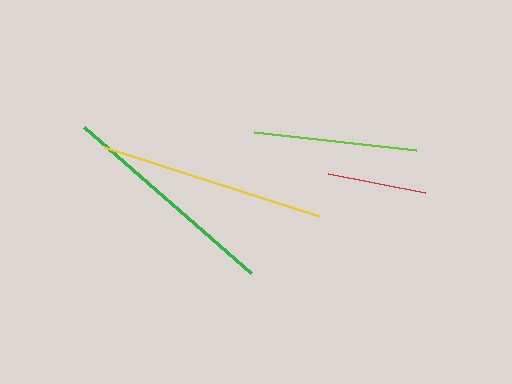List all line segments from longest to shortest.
From longest to shortest: yellow, green, lime, red.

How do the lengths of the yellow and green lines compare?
The yellow and green lines are approximately the same length.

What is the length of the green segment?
The green segment is approximately 221 pixels long.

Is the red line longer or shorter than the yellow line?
The yellow line is longer than the red line.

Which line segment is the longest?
The yellow line is the longest at approximately 226 pixels.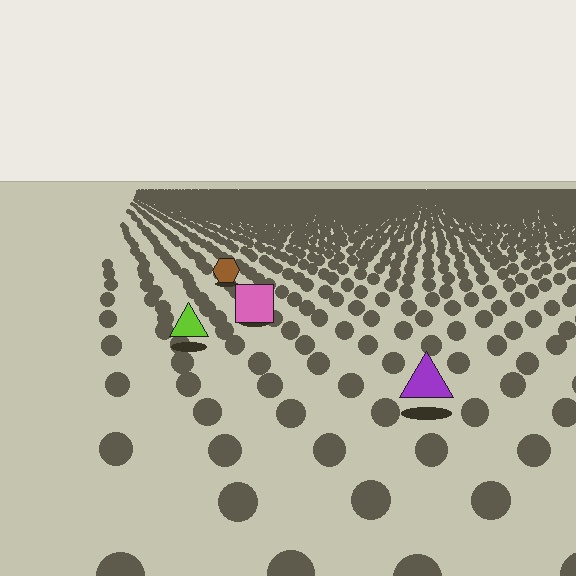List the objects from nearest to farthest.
From nearest to farthest: the purple triangle, the lime triangle, the pink square, the brown hexagon.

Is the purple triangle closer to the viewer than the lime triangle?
Yes. The purple triangle is closer — you can tell from the texture gradient: the ground texture is coarser near it.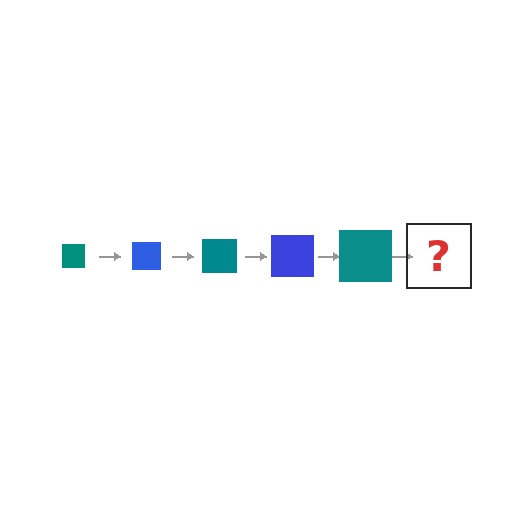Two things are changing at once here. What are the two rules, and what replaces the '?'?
The two rules are that the square grows larger each step and the color cycles through teal and blue. The '?' should be a blue square, larger than the previous one.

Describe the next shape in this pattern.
It should be a blue square, larger than the previous one.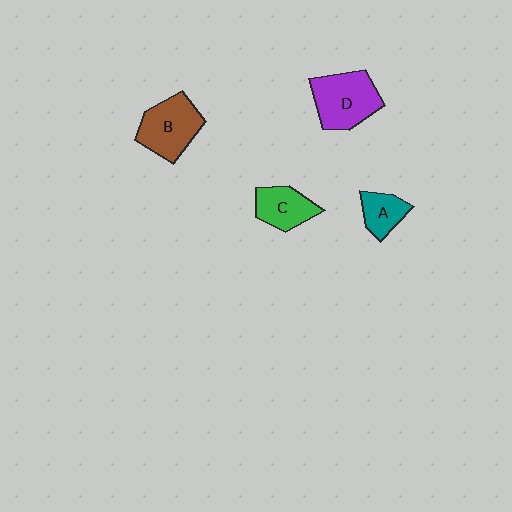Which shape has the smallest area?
Shape A (teal).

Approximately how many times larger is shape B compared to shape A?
Approximately 1.8 times.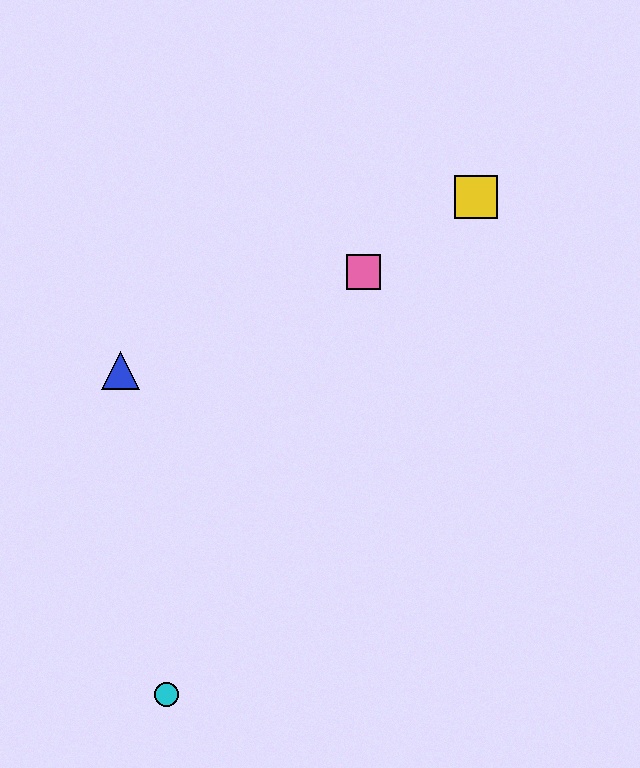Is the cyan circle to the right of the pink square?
No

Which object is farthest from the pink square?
The cyan circle is farthest from the pink square.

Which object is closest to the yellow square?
The pink square is closest to the yellow square.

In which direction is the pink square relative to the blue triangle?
The pink square is to the right of the blue triangle.